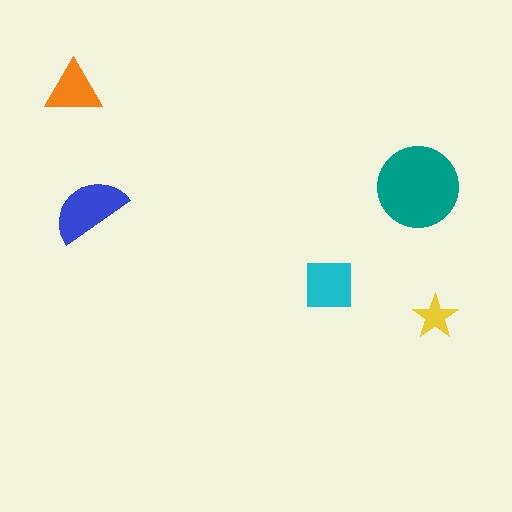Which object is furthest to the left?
The orange triangle is leftmost.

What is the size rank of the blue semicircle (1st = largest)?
2nd.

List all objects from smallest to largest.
The yellow star, the orange triangle, the cyan square, the blue semicircle, the teal circle.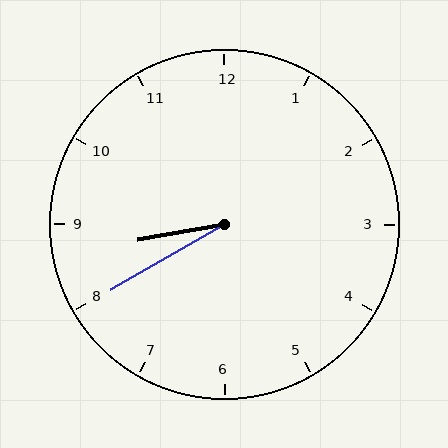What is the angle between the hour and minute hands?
Approximately 20 degrees.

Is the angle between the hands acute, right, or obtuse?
It is acute.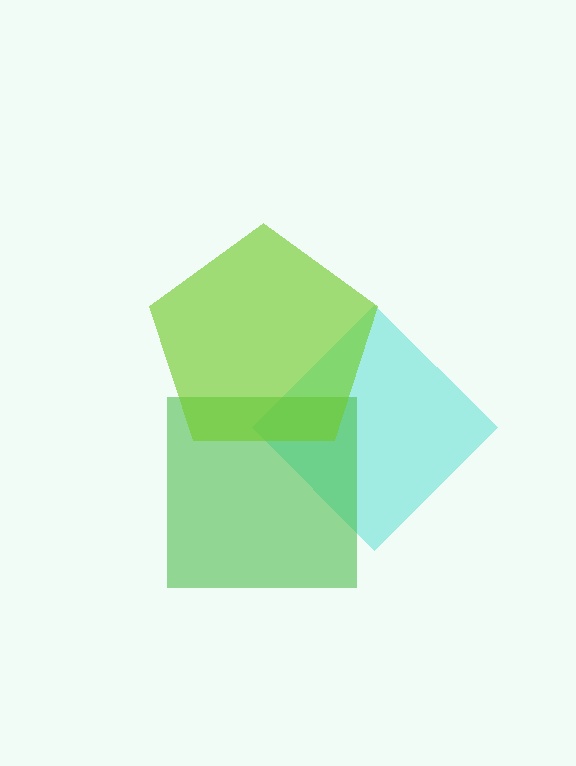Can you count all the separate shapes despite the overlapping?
Yes, there are 3 separate shapes.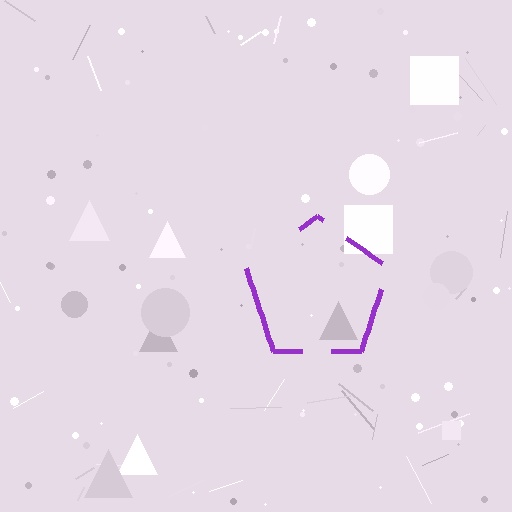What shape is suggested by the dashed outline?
The dashed outline suggests a pentagon.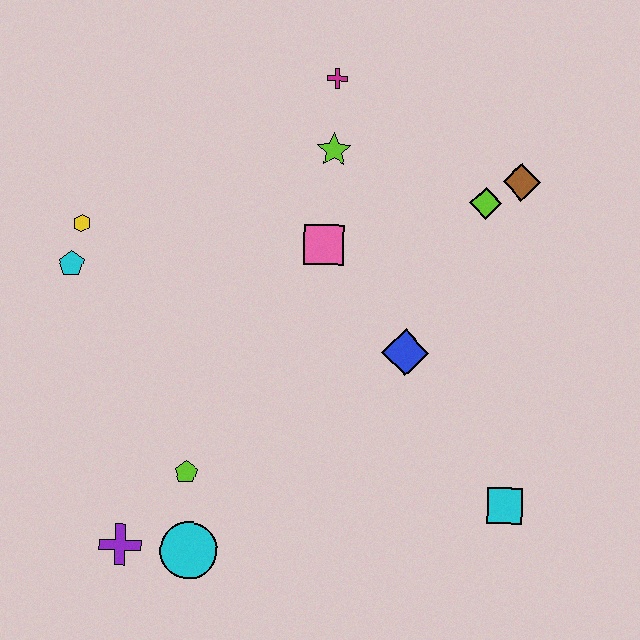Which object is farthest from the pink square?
The purple cross is farthest from the pink square.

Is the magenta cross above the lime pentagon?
Yes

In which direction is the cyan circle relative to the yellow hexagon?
The cyan circle is below the yellow hexagon.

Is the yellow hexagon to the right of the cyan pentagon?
Yes